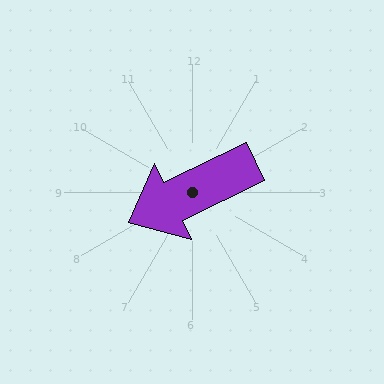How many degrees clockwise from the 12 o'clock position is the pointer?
Approximately 244 degrees.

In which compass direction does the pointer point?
Southwest.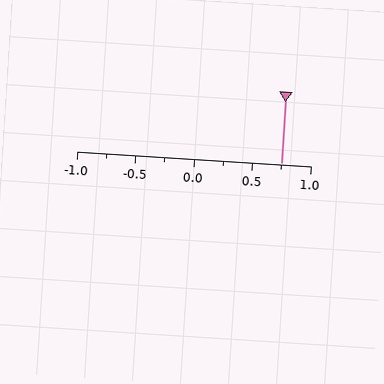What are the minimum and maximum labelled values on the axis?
The axis runs from -1.0 to 1.0.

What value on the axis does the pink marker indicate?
The marker indicates approximately 0.75.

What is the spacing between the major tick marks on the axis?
The major ticks are spaced 0.5 apart.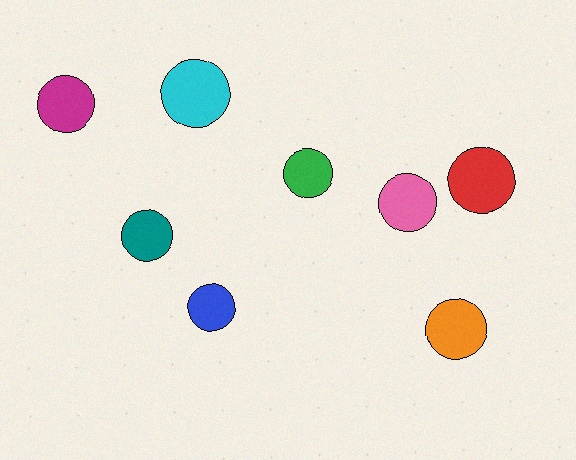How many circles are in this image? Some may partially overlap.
There are 8 circles.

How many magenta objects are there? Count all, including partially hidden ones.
There is 1 magenta object.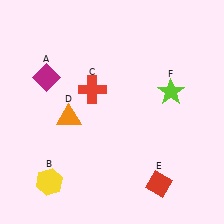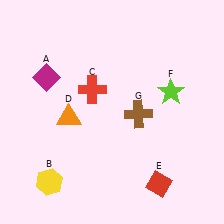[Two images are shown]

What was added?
A brown cross (G) was added in Image 2.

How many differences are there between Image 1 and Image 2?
There is 1 difference between the two images.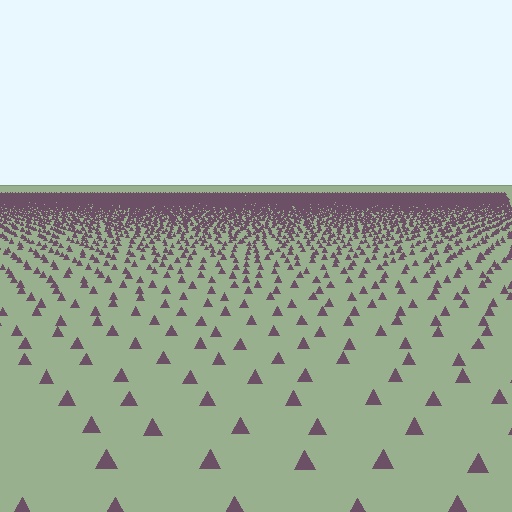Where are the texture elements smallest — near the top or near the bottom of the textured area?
Near the top.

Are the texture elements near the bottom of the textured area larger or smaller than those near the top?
Larger. Near the bottom, elements are closer to the viewer and appear at a bigger on-screen size.